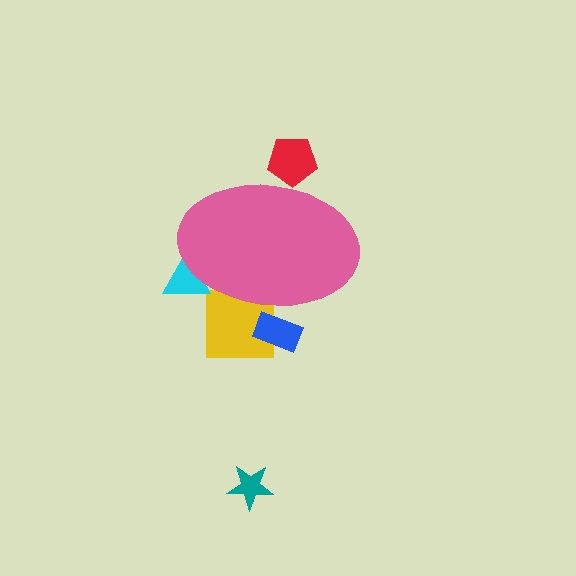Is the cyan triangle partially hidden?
Yes, the cyan triangle is partially hidden behind the pink ellipse.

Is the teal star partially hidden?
No, the teal star is fully visible.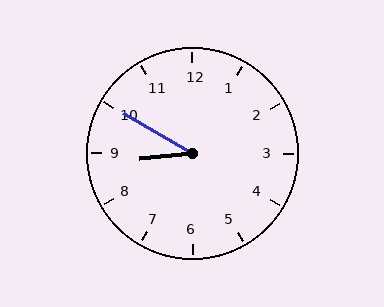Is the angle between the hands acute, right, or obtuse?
It is acute.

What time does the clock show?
8:50.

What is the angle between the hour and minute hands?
Approximately 35 degrees.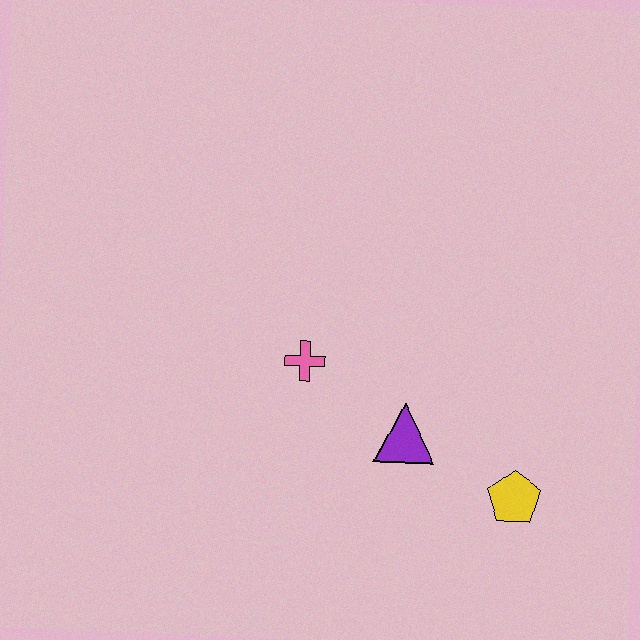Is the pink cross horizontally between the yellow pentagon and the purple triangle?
No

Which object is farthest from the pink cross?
The yellow pentagon is farthest from the pink cross.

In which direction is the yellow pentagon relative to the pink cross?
The yellow pentagon is to the right of the pink cross.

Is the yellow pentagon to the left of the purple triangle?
No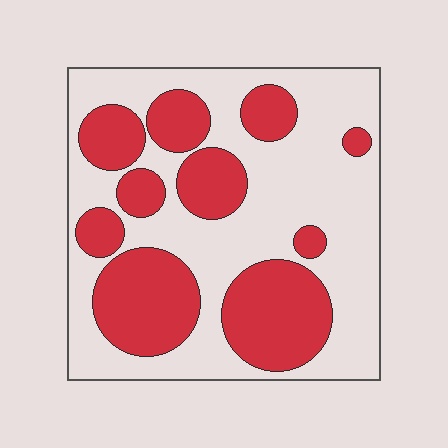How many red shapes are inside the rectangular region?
10.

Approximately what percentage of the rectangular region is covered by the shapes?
Approximately 40%.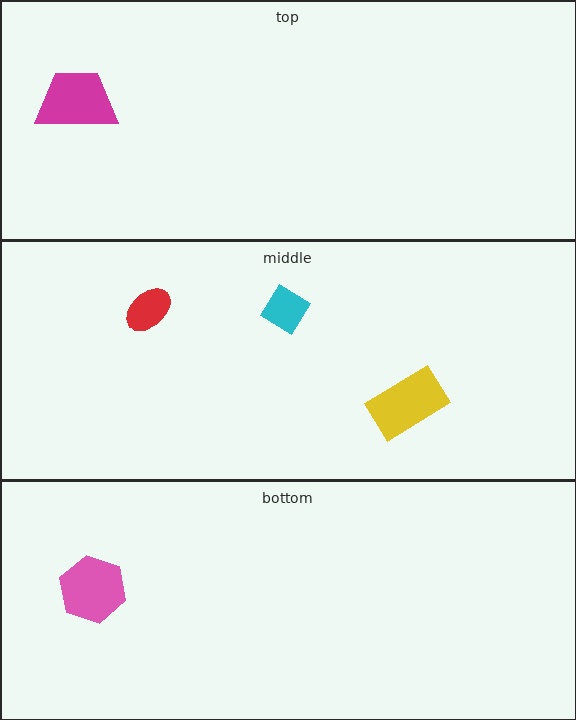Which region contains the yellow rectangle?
The middle region.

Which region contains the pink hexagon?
The bottom region.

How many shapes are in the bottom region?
1.